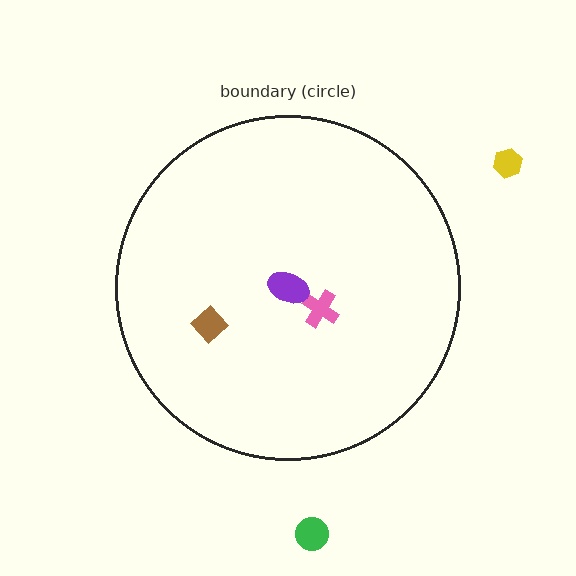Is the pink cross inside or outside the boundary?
Inside.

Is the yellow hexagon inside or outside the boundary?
Outside.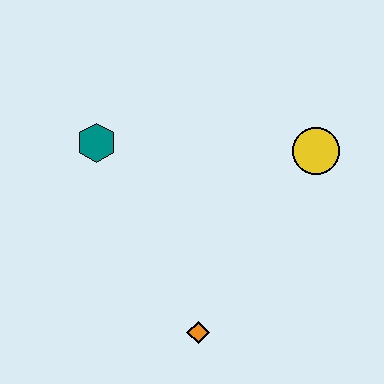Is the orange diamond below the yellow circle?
Yes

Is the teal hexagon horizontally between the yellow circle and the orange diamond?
No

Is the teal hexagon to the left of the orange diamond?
Yes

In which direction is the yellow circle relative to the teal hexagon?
The yellow circle is to the right of the teal hexagon.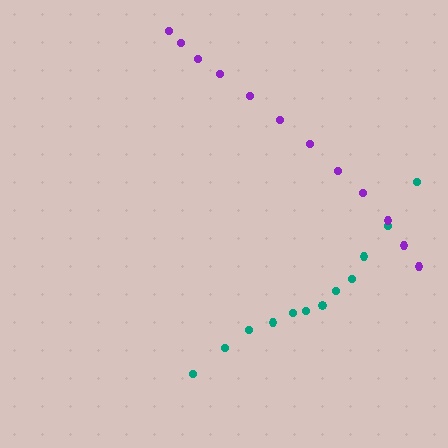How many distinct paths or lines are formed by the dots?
There are 2 distinct paths.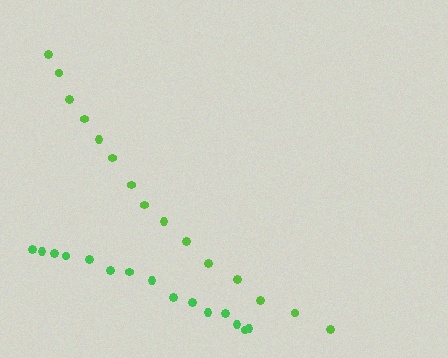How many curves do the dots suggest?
There are 2 distinct paths.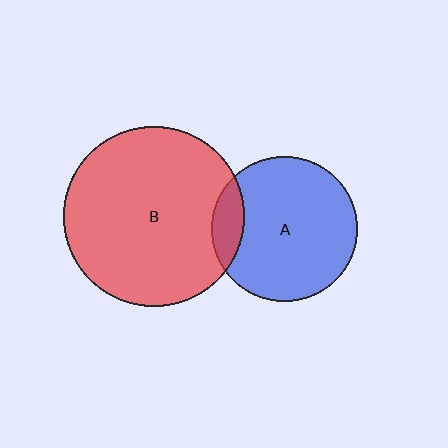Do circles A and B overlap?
Yes.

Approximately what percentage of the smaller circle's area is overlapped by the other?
Approximately 10%.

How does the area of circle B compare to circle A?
Approximately 1.5 times.